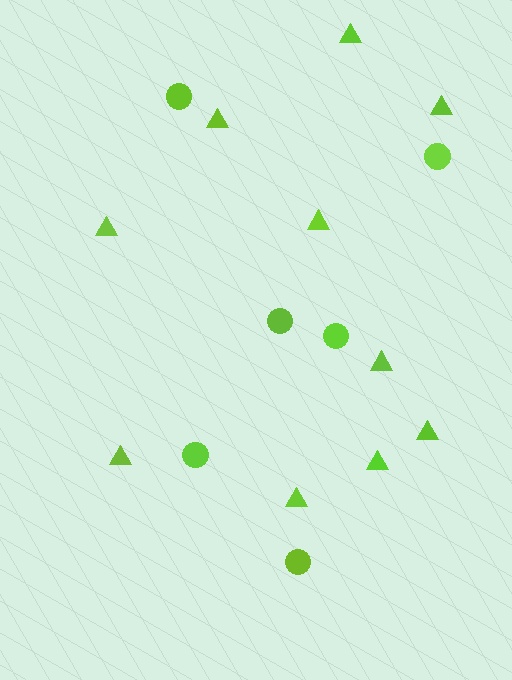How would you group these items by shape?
There are 2 groups: one group of triangles (10) and one group of circles (6).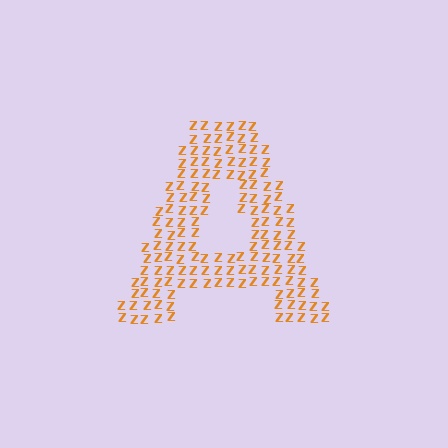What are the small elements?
The small elements are letter Z's.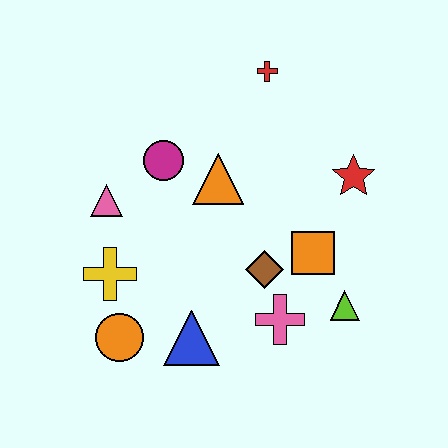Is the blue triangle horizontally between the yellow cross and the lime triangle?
Yes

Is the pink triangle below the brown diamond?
No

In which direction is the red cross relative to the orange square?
The red cross is above the orange square.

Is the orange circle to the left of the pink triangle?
No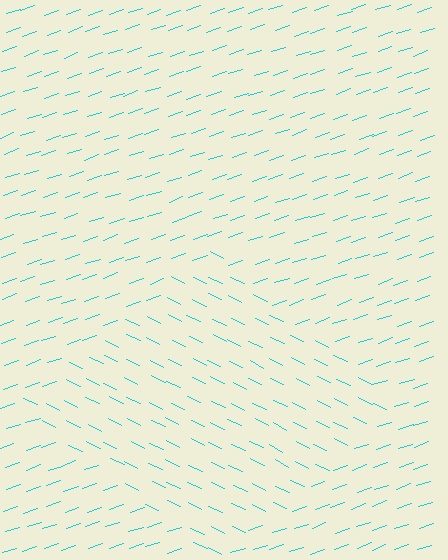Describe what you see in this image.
The image is filled with small cyan line segments. A diamond region in the image has lines oriented differently from the surrounding lines, creating a visible texture boundary.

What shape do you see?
I see a diamond.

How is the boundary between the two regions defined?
The boundary is defined purely by a change in line orientation (approximately 45 degrees difference). All lines are the same color and thickness.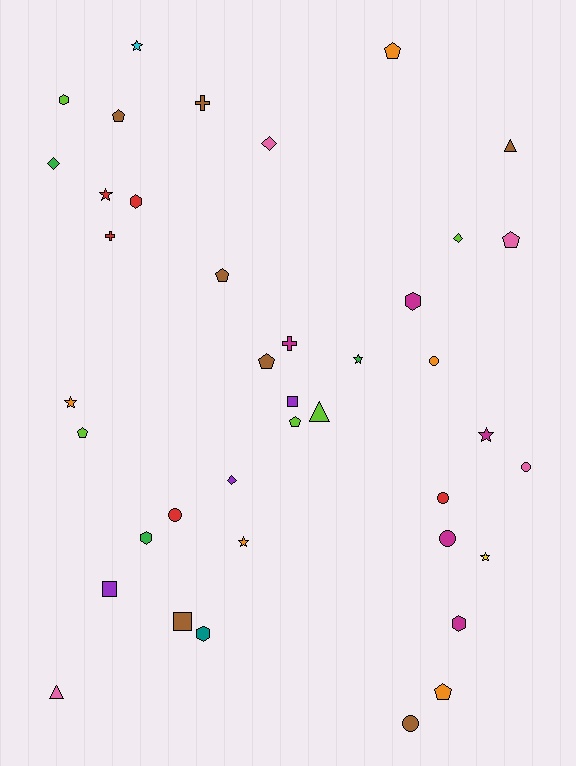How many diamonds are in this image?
There are 4 diamonds.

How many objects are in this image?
There are 40 objects.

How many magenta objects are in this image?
There are 5 magenta objects.